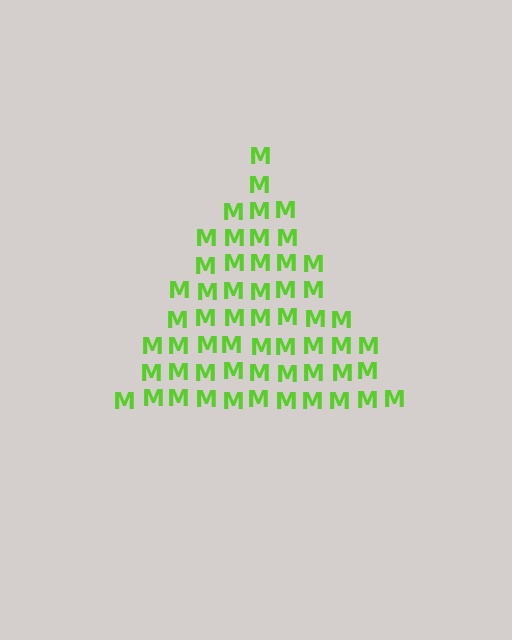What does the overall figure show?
The overall figure shows a triangle.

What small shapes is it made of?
It is made of small letter M's.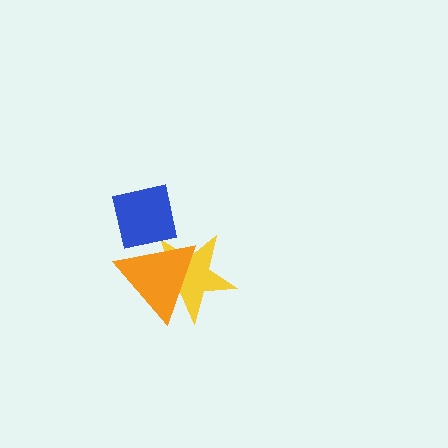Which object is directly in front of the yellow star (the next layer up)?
The blue square is directly in front of the yellow star.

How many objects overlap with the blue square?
2 objects overlap with the blue square.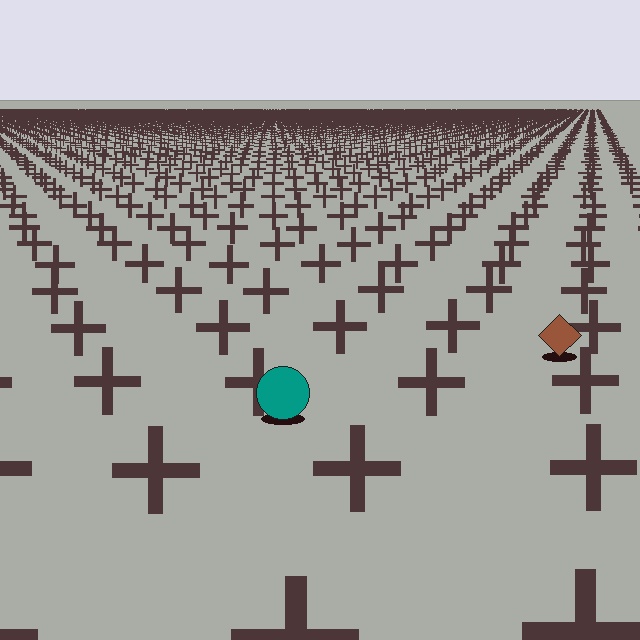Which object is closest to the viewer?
The teal circle is closest. The texture marks near it are larger and more spread out.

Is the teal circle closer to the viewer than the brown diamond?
Yes. The teal circle is closer — you can tell from the texture gradient: the ground texture is coarser near it.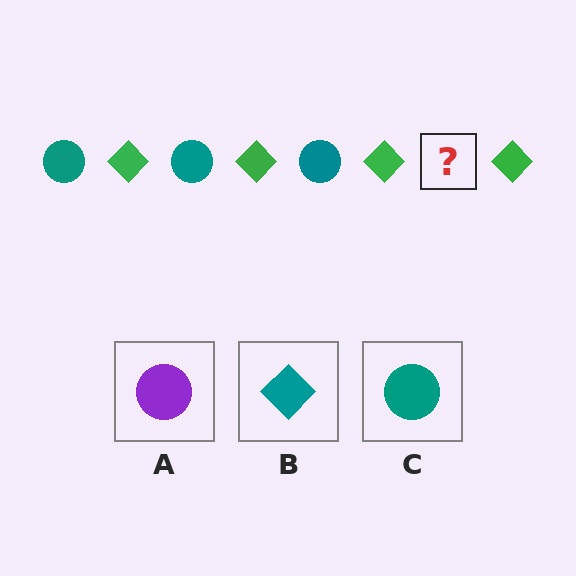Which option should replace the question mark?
Option C.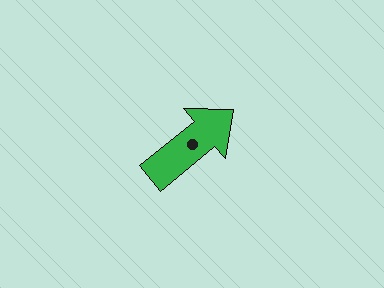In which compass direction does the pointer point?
Northeast.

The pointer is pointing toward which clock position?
Roughly 2 o'clock.